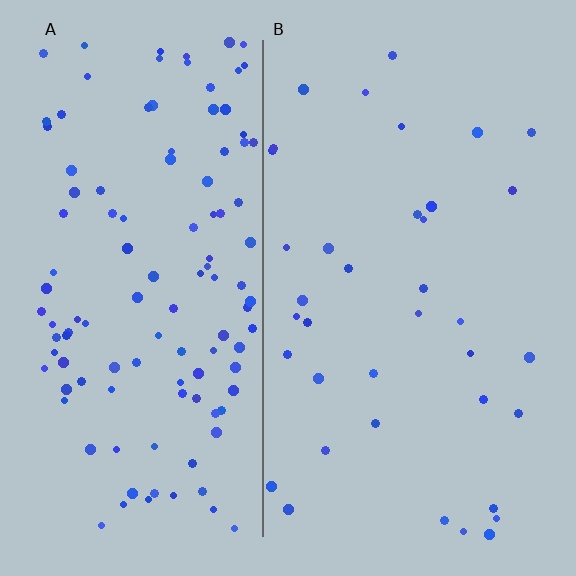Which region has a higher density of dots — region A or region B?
A (the left).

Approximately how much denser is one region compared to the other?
Approximately 3.1× — region A over region B.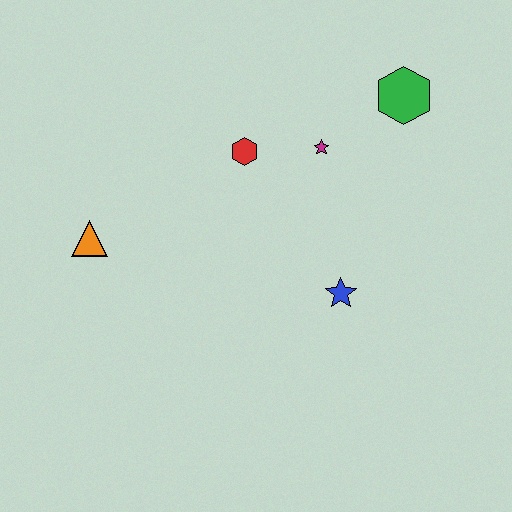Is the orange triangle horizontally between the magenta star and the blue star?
No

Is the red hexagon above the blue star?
Yes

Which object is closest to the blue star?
The magenta star is closest to the blue star.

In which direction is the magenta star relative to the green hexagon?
The magenta star is to the left of the green hexagon.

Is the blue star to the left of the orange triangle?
No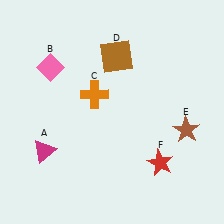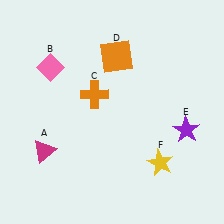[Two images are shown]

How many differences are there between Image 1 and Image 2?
There are 3 differences between the two images.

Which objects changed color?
D changed from brown to orange. E changed from brown to purple. F changed from red to yellow.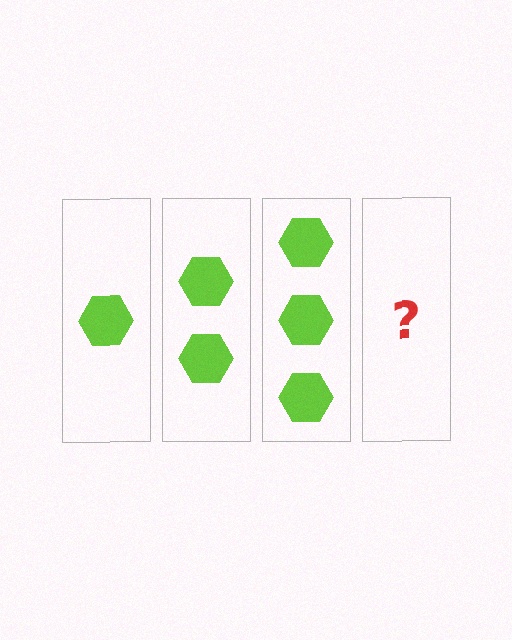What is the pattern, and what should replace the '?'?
The pattern is that each step adds one more hexagon. The '?' should be 4 hexagons.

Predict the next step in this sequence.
The next step is 4 hexagons.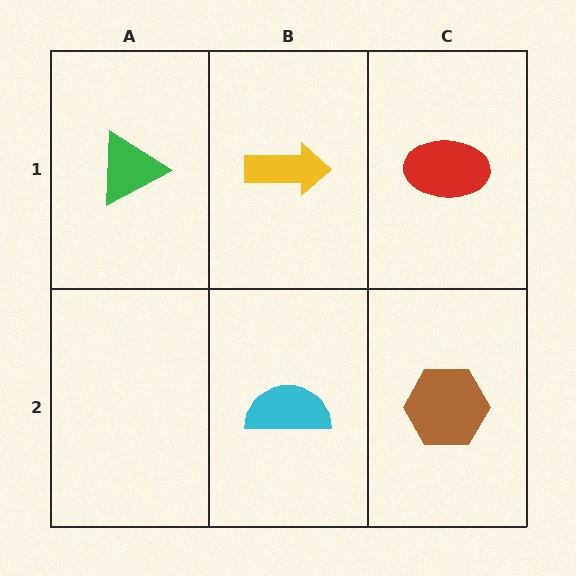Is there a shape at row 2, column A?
No, that cell is empty.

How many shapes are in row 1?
3 shapes.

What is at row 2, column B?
A cyan semicircle.